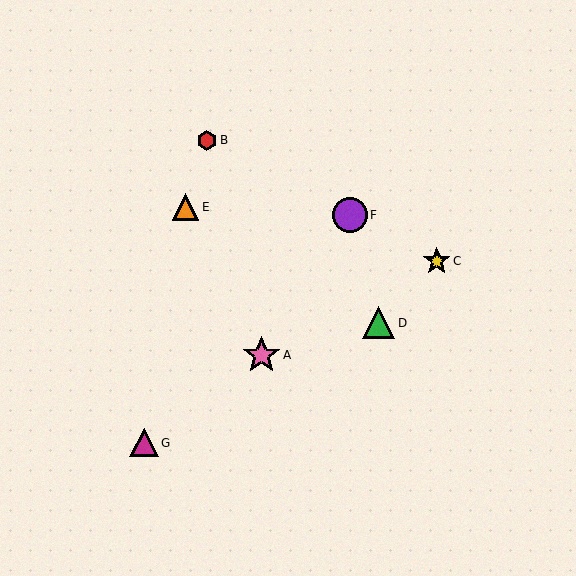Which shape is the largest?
The pink star (labeled A) is the largest.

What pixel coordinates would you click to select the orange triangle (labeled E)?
Click at (186, 207) to select the orange triangle E.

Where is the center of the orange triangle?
The center of the orange triangle is at (186, 207).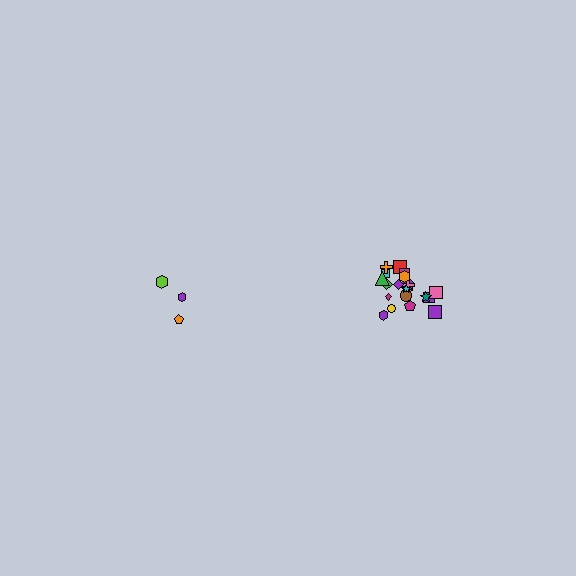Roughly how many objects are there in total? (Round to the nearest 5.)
Roughly 25 objects in total.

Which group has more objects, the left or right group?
The right group.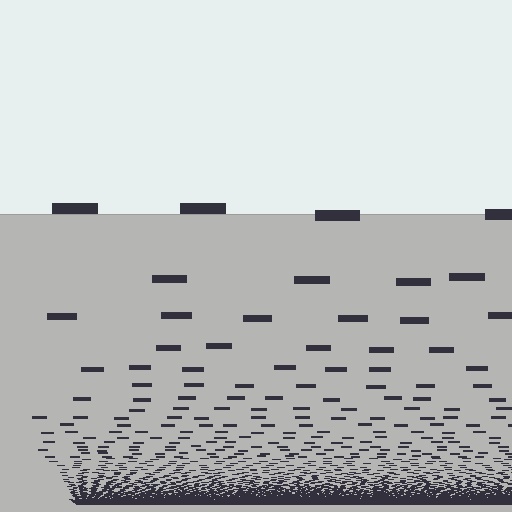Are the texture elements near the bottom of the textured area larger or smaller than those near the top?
Smaller. The gradient is inverted — elements near the bottom are smaller and denser.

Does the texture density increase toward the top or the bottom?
Density increases toward the bottom.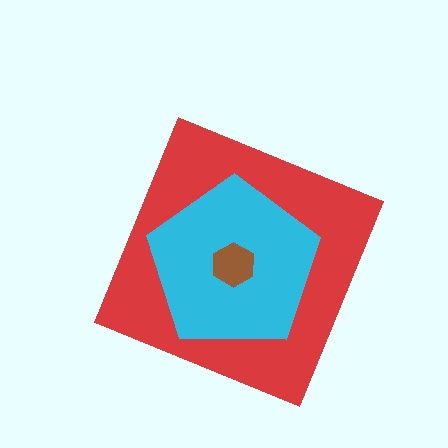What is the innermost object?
The brown hexagon.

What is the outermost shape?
The red diamond.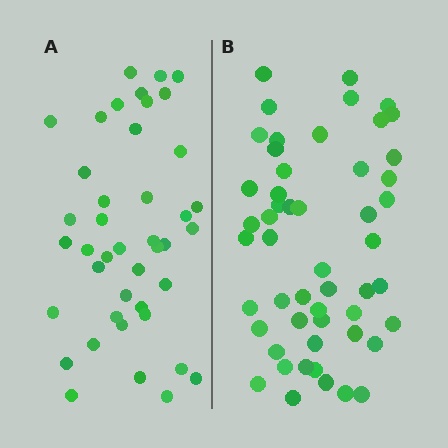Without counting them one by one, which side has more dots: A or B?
Region B (the right region) has more dots.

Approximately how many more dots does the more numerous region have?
Region B has roughly 10 or so more dots than region A.